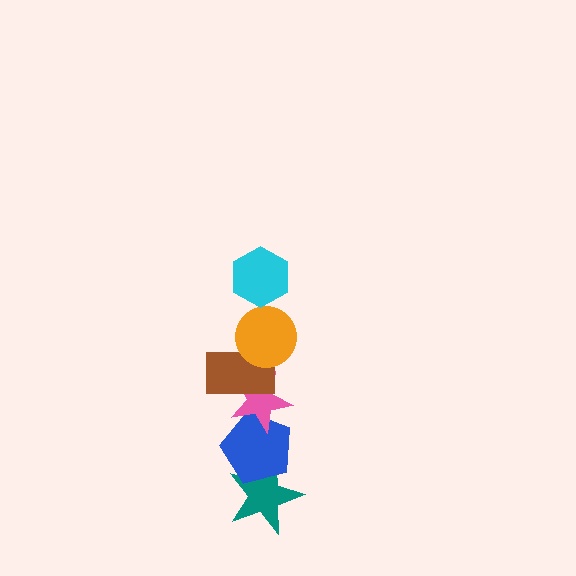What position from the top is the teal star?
The teal star is 6th from the top.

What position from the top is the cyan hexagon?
The cyan hexagon is 1st from the top.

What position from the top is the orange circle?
The orange circle is 2nd from the top.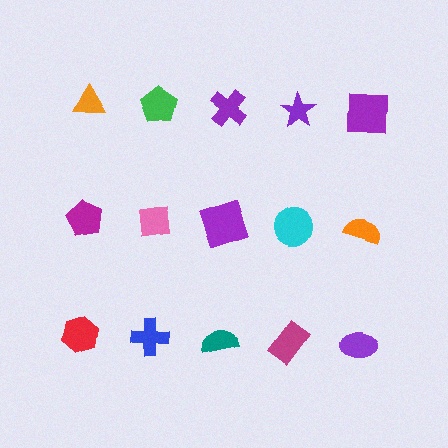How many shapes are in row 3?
5 shapes.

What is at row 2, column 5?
An orange semicircle.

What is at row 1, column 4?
A purple star.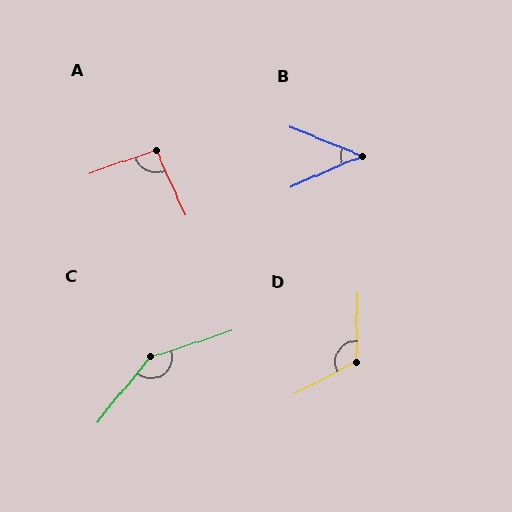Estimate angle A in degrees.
Approximately 96 degrees.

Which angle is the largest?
C, at approximately 148 degrees.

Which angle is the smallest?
B, at approximately 46 degrees.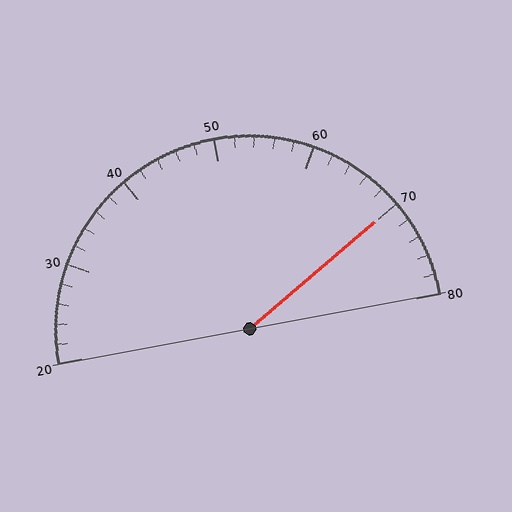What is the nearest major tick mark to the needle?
The nearest major tick mark is 70.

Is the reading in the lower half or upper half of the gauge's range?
The reading is in the upper half of the range (20 to 80).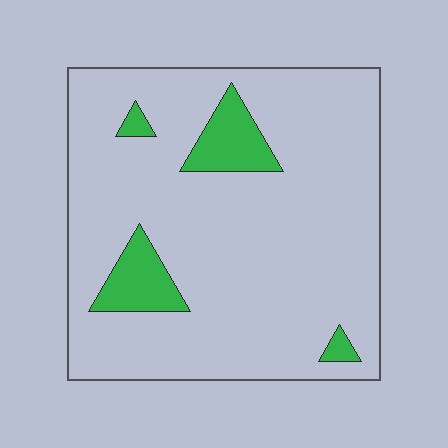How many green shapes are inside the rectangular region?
4.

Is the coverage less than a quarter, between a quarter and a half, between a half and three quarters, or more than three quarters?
Less than a quarter.